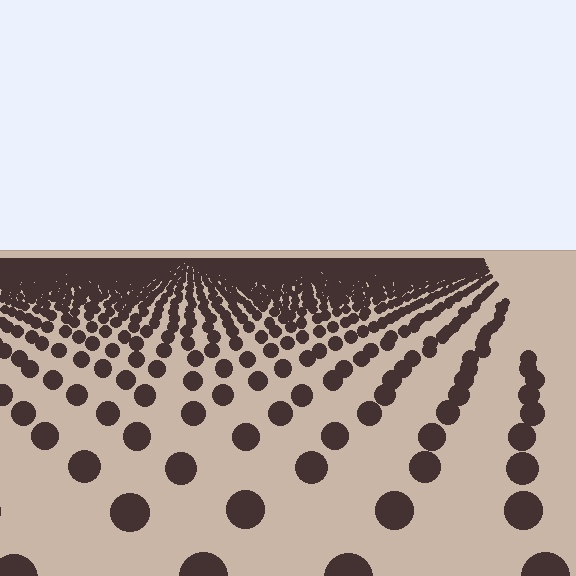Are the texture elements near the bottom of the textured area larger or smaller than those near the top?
Larger. Near the bottom, elements are closer to the viewer and appear at a bigger on-screen size.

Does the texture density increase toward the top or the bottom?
Density increases toward the top.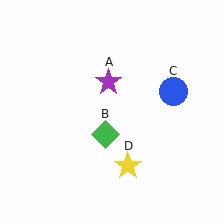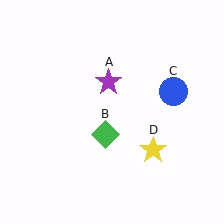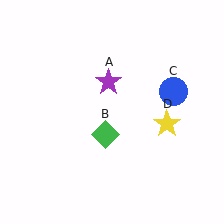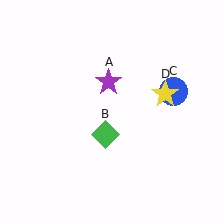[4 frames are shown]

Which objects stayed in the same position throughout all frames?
Purple star (object A) and green diamond (object B) and blue circle (object C) remained stationary.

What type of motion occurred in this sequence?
The yellow star (object D) rotated counterclockwise around the center of the scene.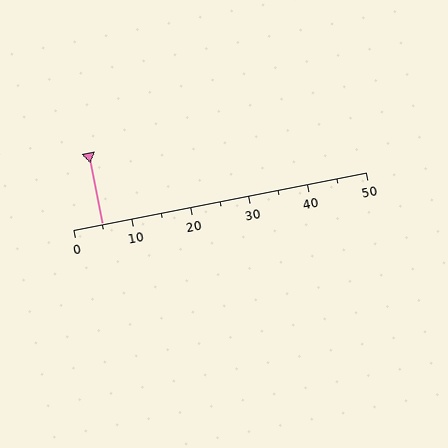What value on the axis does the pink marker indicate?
The marker indicates approximately 5.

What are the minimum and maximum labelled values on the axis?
The axis runs from 0 to 50.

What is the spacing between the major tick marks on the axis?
The major ticks are spaced 10 apart.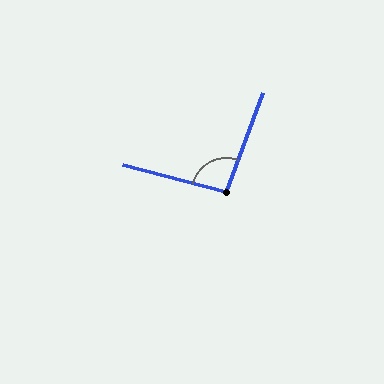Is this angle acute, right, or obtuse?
It is obtuse.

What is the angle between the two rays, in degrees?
Approximately 96 degrees.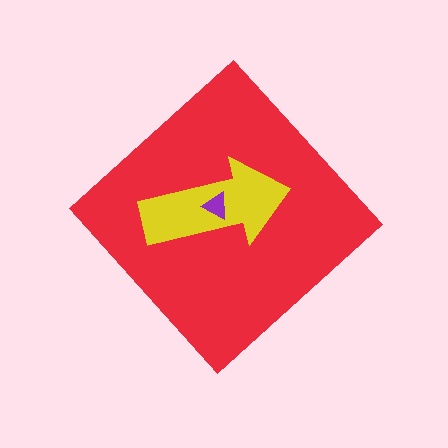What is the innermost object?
The purple triangle.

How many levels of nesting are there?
3.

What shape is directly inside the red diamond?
The yellow arrow.